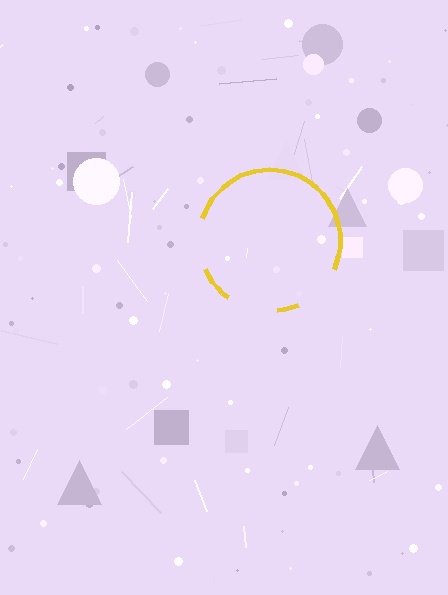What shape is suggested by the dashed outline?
The dashed outline suggests a circle.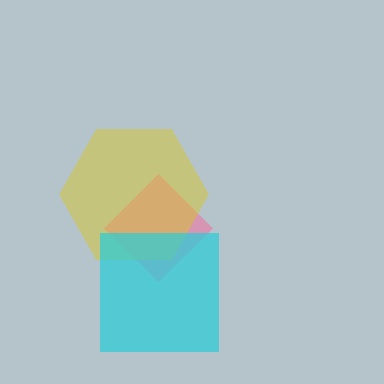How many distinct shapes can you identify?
There are 3 distinct shapes: a pink diamond, a yellow hexagon, a cyan square.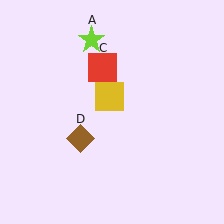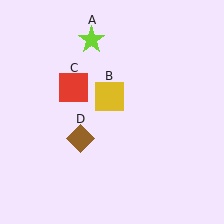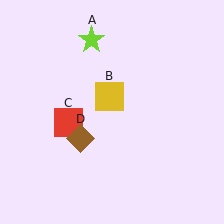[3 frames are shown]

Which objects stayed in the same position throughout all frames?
Lime star (object A) and yellow square (object B) and brown diamond (object D) remained stationary.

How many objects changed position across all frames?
1 object changed position: red square (object C).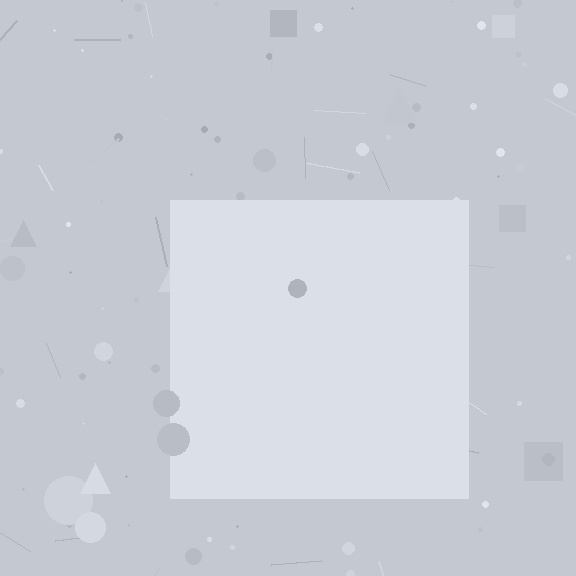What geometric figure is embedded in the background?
A square is embedded in the background.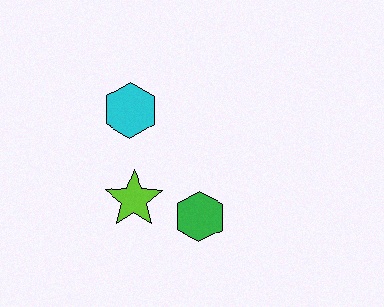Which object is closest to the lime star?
The green hexagon is closest to the lime star.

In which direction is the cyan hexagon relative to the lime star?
The cyan hexagon is above the lime star.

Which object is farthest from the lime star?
The cyan hexagon is farthest from the lime star.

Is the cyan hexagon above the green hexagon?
Yes